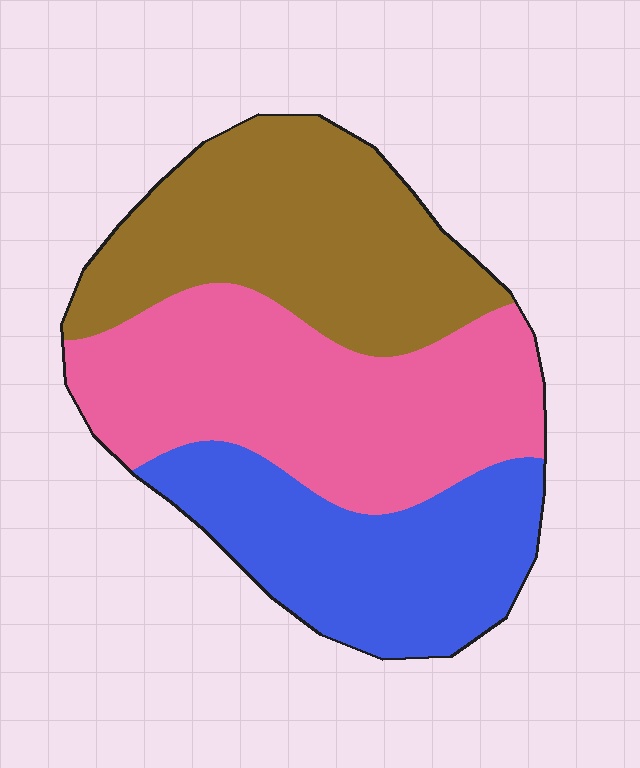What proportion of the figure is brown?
Brown takes up about one third (1/3) of the figure.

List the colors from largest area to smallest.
From largest to smallest: pink, brown, blue.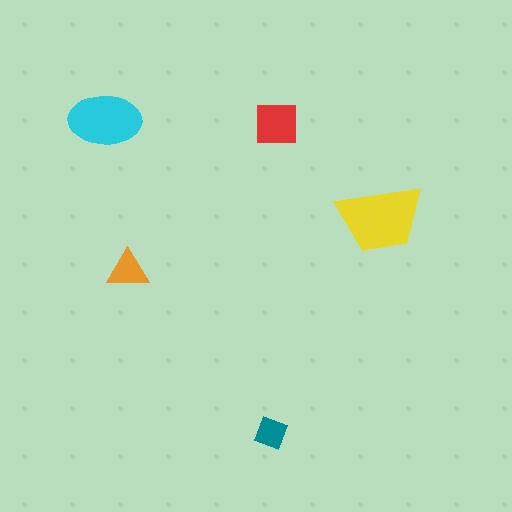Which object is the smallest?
The teal diamond.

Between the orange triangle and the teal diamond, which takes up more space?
The orange triangle.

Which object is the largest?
The yellow trapezoid.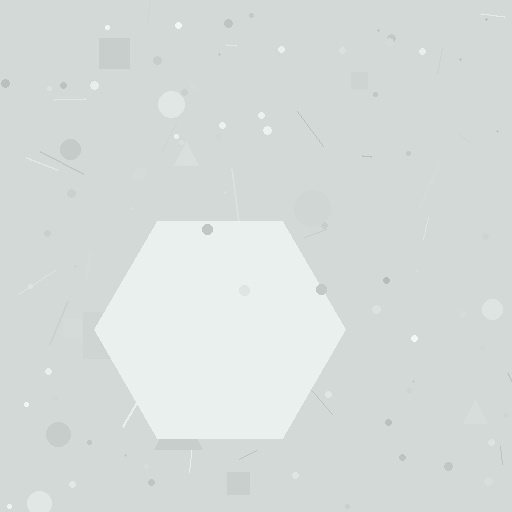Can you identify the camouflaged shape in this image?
The camouflaged shape is a hexagon.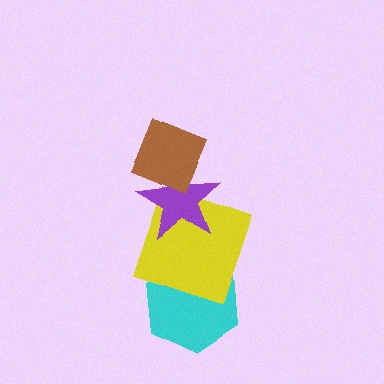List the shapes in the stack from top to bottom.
From top to bottom: the brown diamond, the purple star, the yellow square, the cyan hexagon.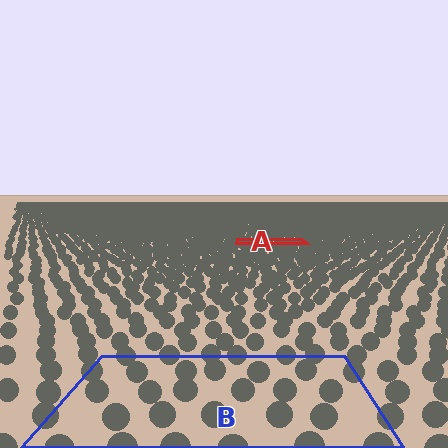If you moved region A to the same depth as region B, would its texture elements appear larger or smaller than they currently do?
They would appear larger. At a closer depth, the same texture elements are projected at a bigger on-screen size.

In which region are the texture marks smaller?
The texture marks are smaller in region A, because it is farther away.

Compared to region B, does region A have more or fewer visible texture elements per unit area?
Region A has more texture elements per unit area — they are packed more densely because it is farther away.